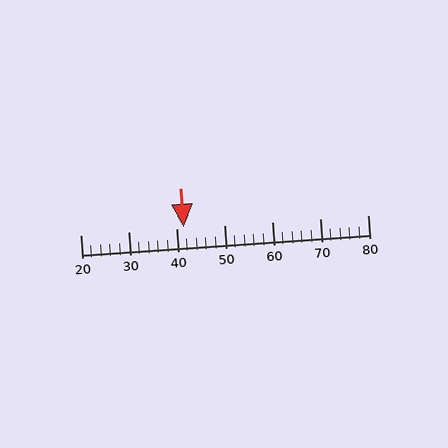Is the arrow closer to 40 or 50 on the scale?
The arrow is closer to 40.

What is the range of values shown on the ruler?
The ruler shows values from 20 to 80.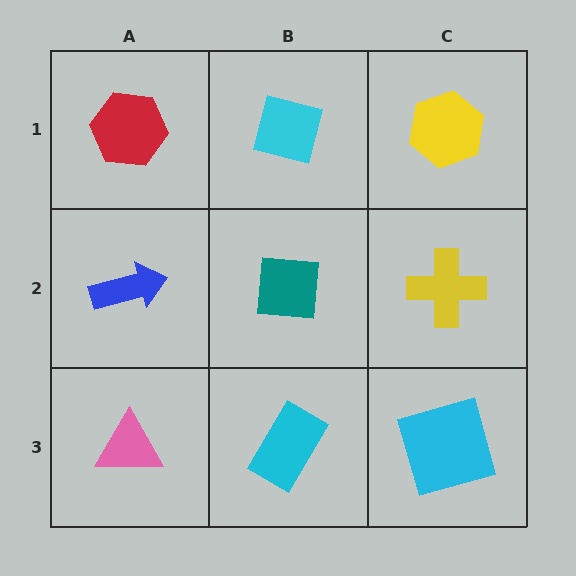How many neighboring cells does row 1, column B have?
3.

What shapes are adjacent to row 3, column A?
A blue arrow (row 2, column A), a cyan rectangle (row 3, column B).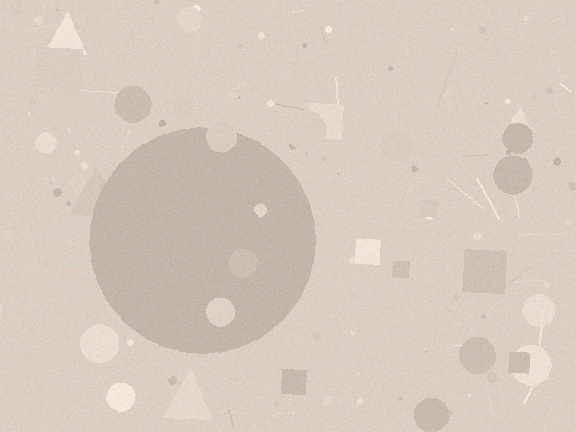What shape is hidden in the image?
A circle is hidden in the image.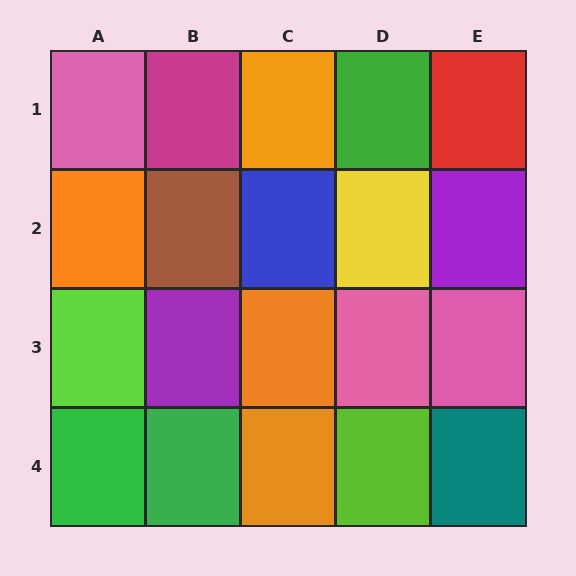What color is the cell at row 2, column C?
Blue.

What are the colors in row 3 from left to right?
Lime, purple, orange, pink, pink.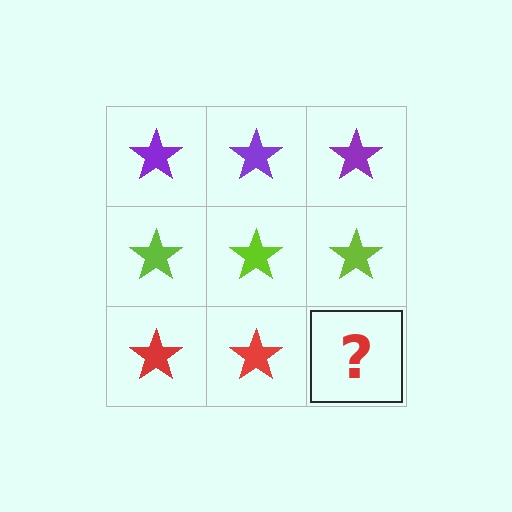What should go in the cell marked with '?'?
The missing cell should contain a red star.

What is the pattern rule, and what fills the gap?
The rule is that each row has a consistent color. The gap should be filled with a red star.